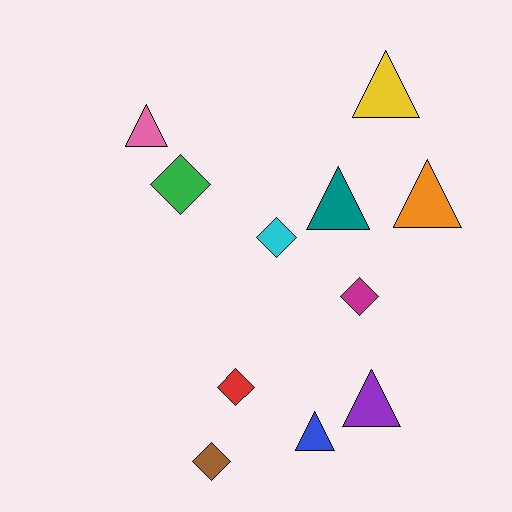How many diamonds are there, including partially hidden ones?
There are 5 diamonds.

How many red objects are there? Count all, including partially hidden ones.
There is 1 red object.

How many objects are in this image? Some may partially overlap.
There are 11 objects.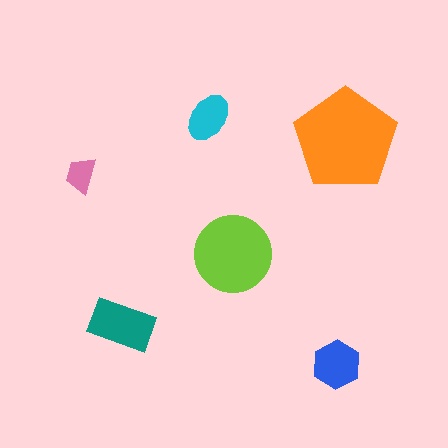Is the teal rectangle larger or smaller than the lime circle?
Smaller.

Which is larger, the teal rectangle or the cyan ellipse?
The teal rectangle.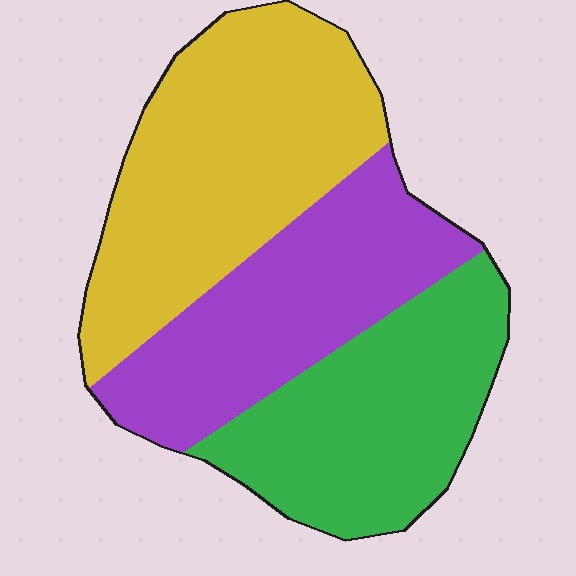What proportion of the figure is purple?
Purple takes up between a quarter and a half of the figure.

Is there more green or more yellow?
Yellow.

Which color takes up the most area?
Yellow, at roughly 40%.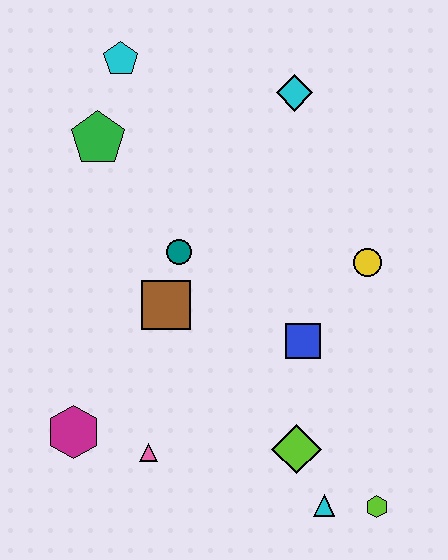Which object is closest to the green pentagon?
The cyan pentagon is closest to the green pentagon.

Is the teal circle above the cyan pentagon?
No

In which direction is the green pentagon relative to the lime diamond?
The green pentagon is above the lime diamond.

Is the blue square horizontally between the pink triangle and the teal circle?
No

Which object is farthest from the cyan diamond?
The lime hexagon is farthest from the cyan diamond.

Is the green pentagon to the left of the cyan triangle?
Yes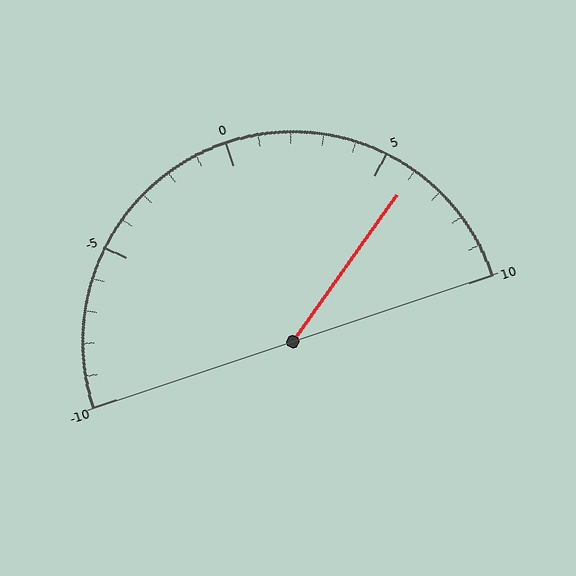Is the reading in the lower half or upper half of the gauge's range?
The reading is in the upper half of the range (-10 to 10).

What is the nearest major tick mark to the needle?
The nearest major tick mark is 5.